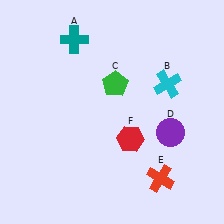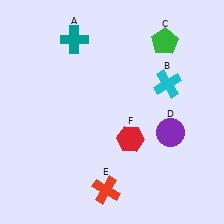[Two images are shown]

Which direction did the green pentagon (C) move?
The green pentagon (C) moved right.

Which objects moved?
The objects that moved are: the green pentagon (C), the red cross (E).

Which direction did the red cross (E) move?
The red cross (E) moved left.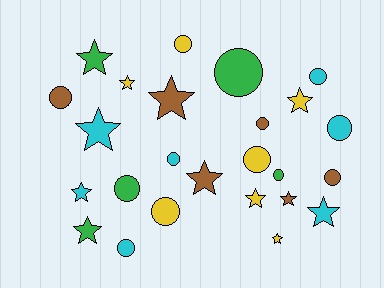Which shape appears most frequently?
Circle, with 13 objects.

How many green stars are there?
There are 2 green stars.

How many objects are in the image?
There are 25 objects.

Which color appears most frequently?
Cyan, with 7 objects.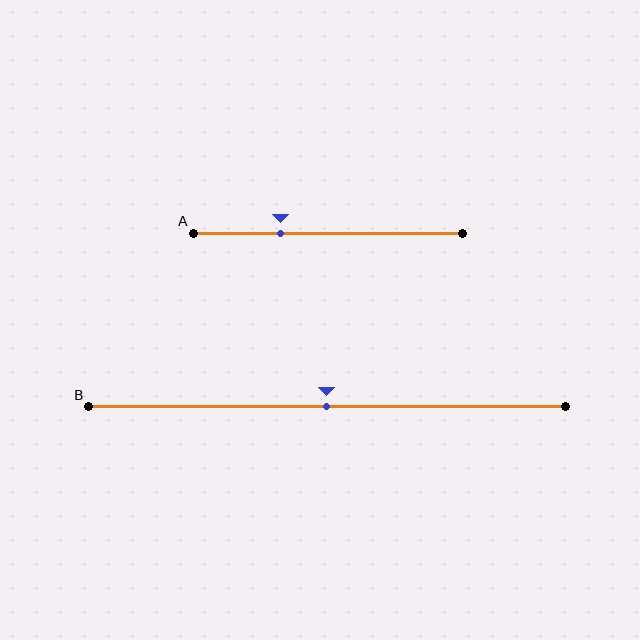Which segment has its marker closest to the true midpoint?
Segment B has its marker closest to the true midpoint.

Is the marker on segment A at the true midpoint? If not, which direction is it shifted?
No, the marker on segment A is shifted to the left by about 18% of the segment length.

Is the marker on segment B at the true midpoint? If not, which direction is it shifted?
Yes, the marker on segment B is at the true midpoint.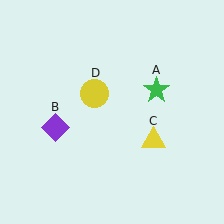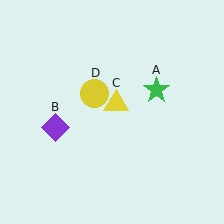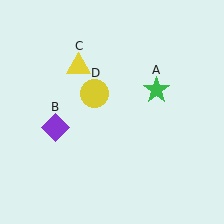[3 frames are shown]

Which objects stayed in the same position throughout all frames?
Green star (object A) and purple diamond (object B) and yellow circle (object D) remained stationary.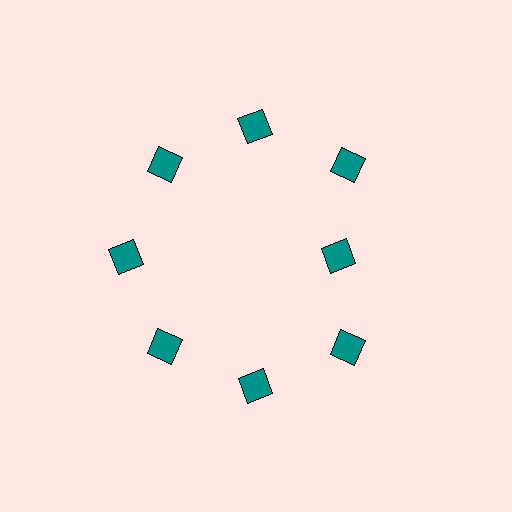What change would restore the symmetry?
The symmetry would be restored by moving it outward, back onto the ring so that all 8 diamonds sit at equal angles and equal distance from the center.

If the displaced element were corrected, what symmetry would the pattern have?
It would have 8-fold rotational symmetry — the pattern would map onto itself every 45 degrees.